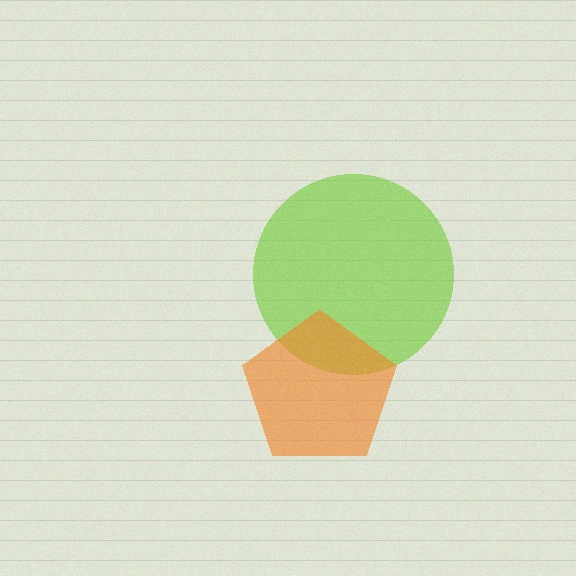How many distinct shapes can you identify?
There are 2 distinct shapes: a lime circle, an orange pentagon.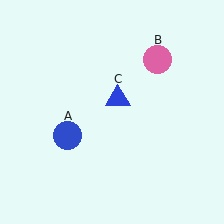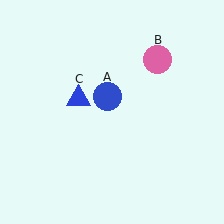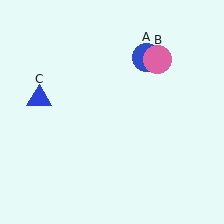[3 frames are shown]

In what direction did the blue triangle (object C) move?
The blue triangle (object C) moved left.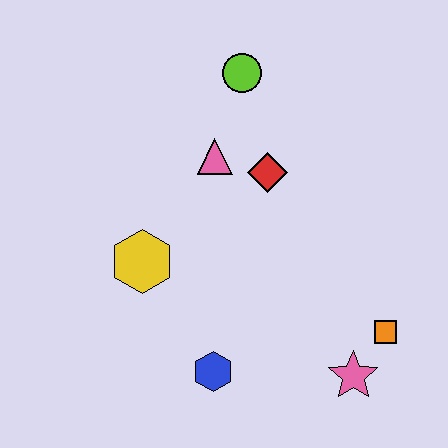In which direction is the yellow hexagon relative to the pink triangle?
The yellow hexagon is below the pink triangle.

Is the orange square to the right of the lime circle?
Yes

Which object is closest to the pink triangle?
The red diamond is closest to the pink triangle.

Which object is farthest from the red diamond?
The pink star is farthest from the red diamond.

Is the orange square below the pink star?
No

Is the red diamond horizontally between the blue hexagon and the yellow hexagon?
No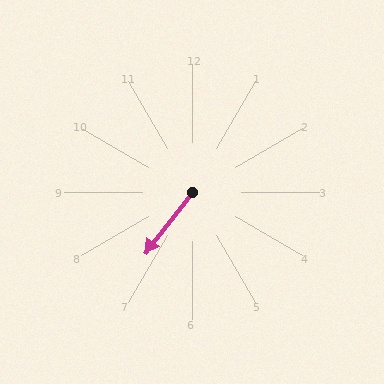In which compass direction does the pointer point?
Southwest.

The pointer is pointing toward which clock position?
Roughly 7 o'clock.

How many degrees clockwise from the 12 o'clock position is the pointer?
Approximately 218 degrees.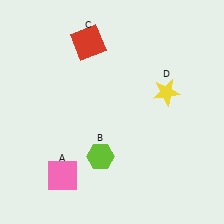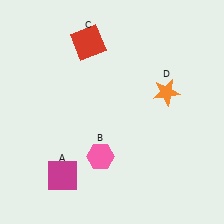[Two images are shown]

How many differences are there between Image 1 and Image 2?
There are 3 differences between the two images.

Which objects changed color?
A changed from pink to magenta. B changed from lime to pink. D changed from yellow to orange.